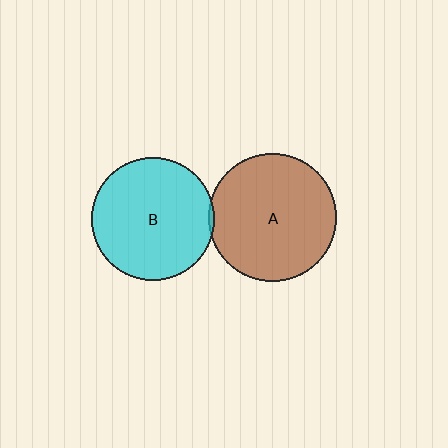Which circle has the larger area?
Circle A (brown).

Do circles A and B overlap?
Yes.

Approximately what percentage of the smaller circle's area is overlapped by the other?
Approximately 5%.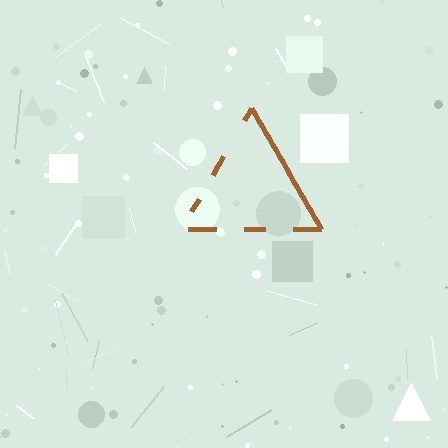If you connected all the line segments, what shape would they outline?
They would outline a triangle.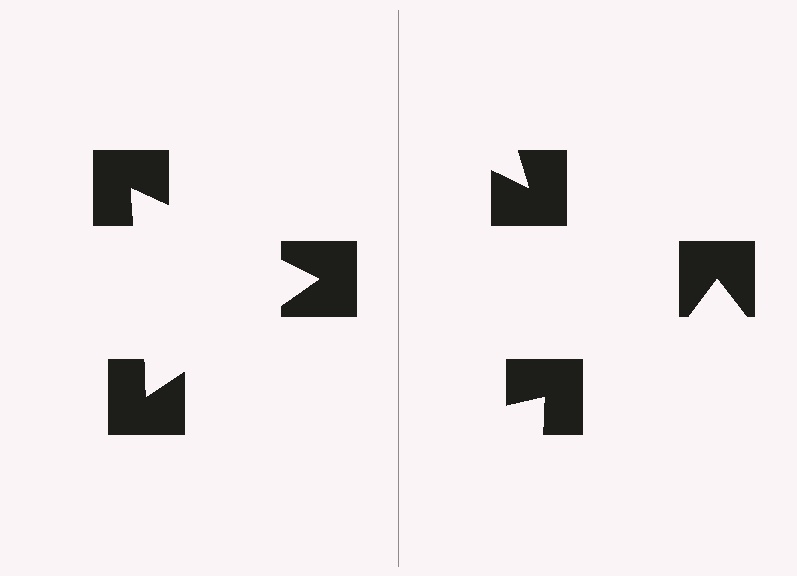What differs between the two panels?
The notched squares are positioned identically on both sides; only the wedge orientations differ. On the left they align to a triangle; on the right they are misaligned.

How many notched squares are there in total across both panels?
6 — 3 on each side.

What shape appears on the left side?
An illusory triangle.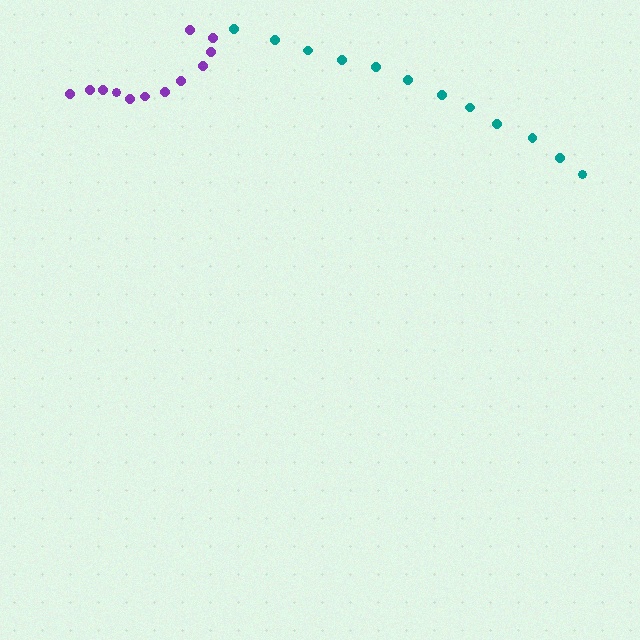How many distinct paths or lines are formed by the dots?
There are 2 distinct paths.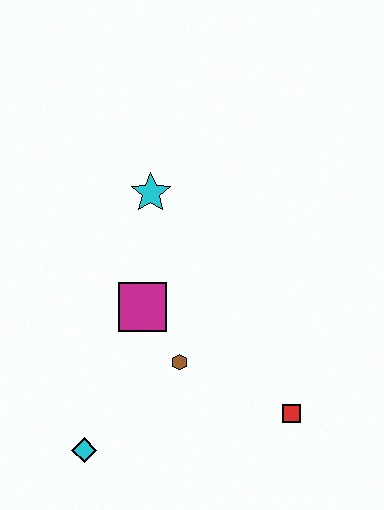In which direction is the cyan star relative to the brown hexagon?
The cyan star is above the brown hexagon.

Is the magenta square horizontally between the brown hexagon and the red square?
No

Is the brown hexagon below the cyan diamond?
No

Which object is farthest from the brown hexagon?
The cyan star is farthest from the brown hexagon.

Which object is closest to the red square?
The brown hexagon is closest to the red square.